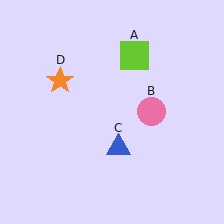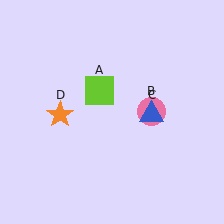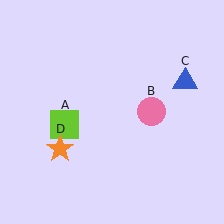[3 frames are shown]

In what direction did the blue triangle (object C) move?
The blue triangle (object C) moved up and to the right.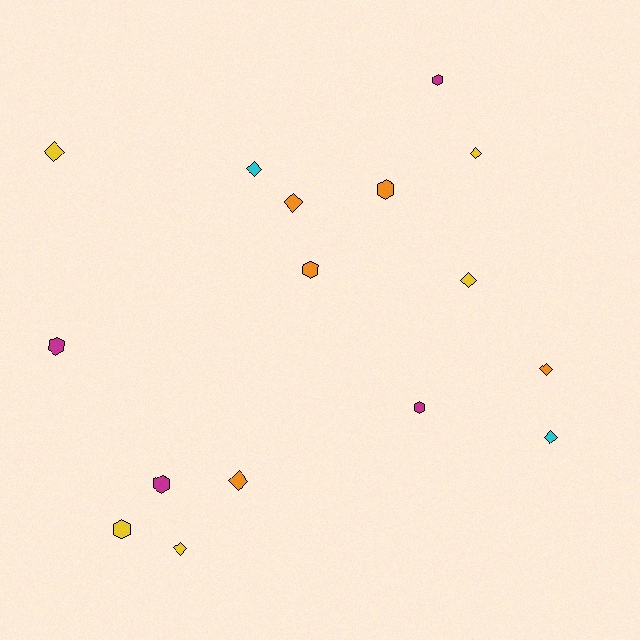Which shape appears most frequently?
Diamond, with 9 objects.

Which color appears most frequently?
Yellow, with 5 objects.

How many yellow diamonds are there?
There are 4 yellow diamonds.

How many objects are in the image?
There are 16 objects.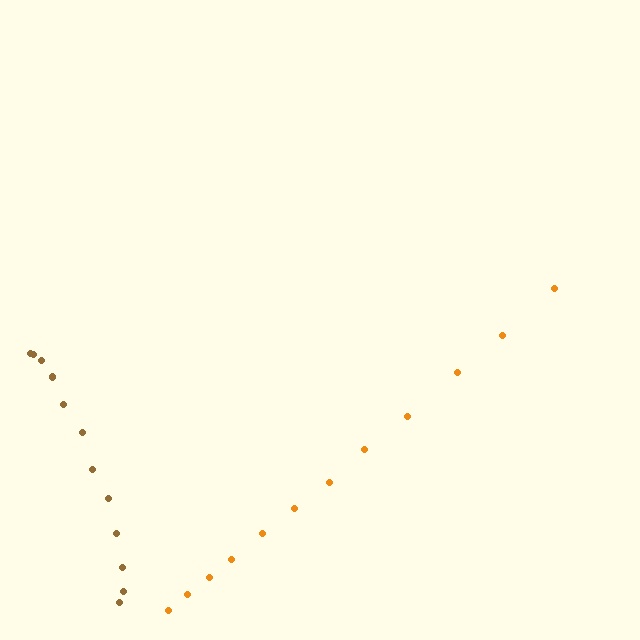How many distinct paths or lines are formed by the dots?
There are 2 distinct paths.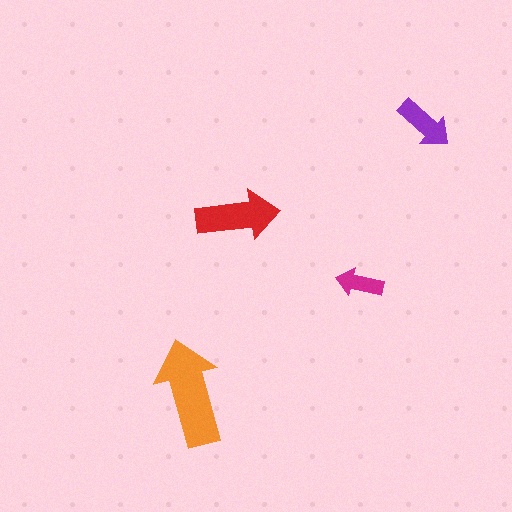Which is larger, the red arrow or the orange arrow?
The orange one.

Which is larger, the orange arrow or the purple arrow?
The orange one.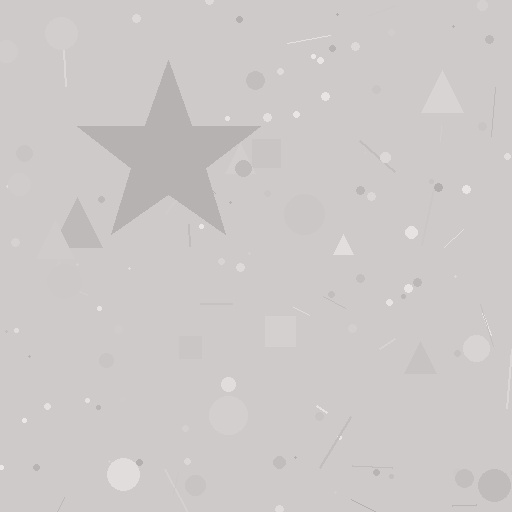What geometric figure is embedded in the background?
A star is embedded in the background.